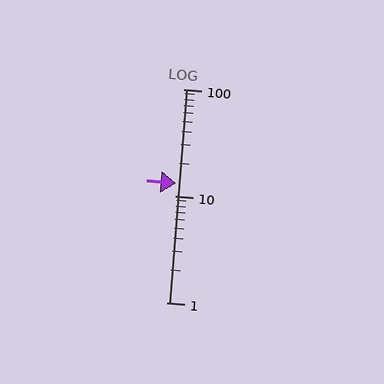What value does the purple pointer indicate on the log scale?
The pointer indicates approximately 13.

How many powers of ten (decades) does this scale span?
The scale spans 2 decades, from 1 to 100.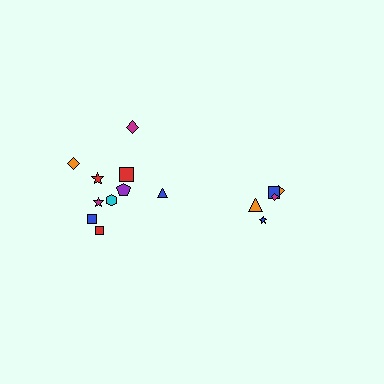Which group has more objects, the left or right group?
The left group.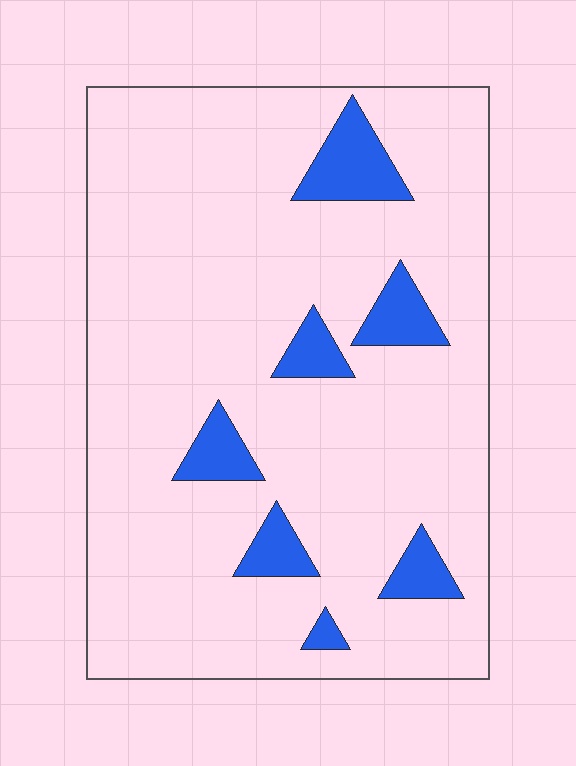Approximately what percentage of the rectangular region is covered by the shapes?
Approximately 10%.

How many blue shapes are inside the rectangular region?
7.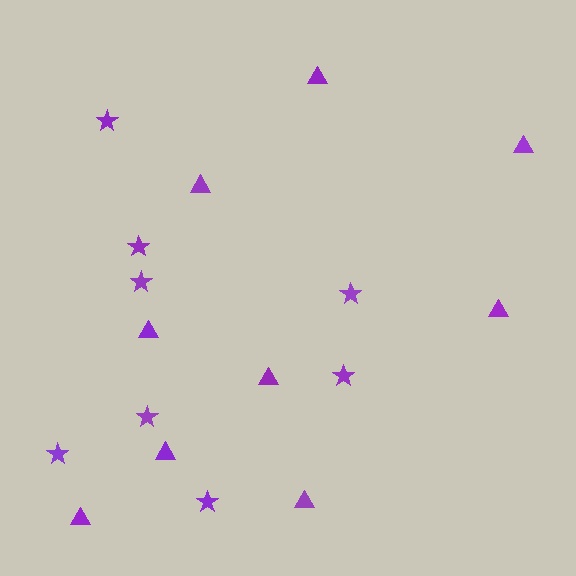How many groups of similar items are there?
There are 2 groups: one group of triangles (9) and one group of stars (8).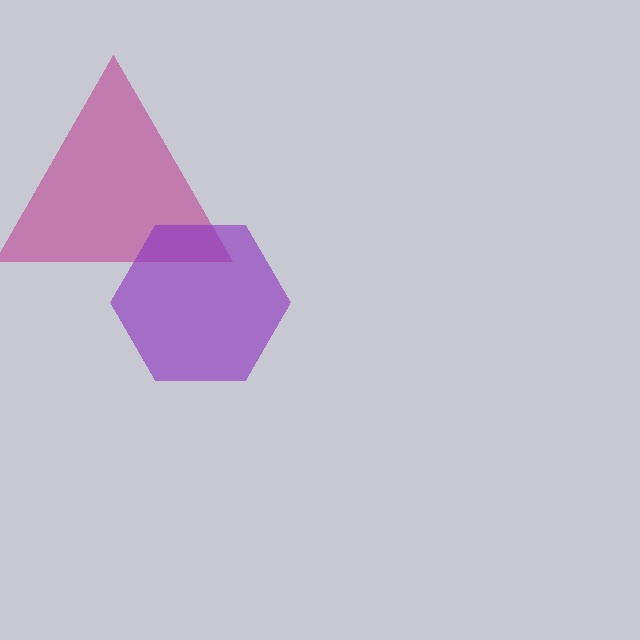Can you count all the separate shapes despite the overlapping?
Yes, there are 2 separate shapes.